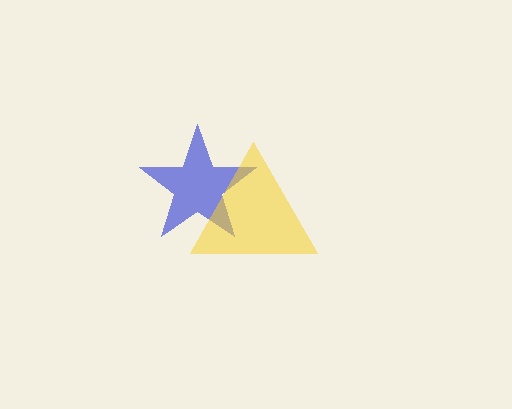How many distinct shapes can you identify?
There are 2 distinct shapes: a blue star, a yellow triangle.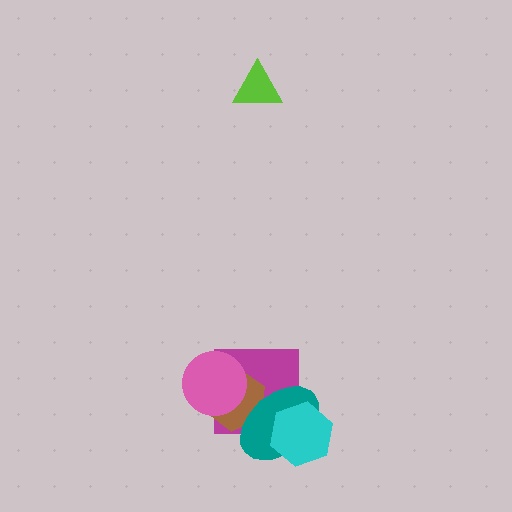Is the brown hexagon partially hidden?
Yes, it is partially covered by another shape.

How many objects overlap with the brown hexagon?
3 objects overlap with the brown hexagon.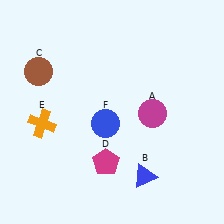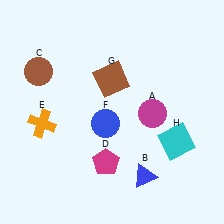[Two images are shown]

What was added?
A brown square (G), a cyan square (H) were added in Image 2.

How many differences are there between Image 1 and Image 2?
There are 2 differences between the two images.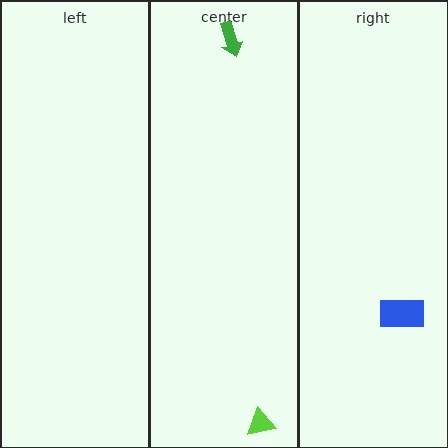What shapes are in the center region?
The green arrow, the lime triangle.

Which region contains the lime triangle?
The center region.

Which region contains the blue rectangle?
The right region.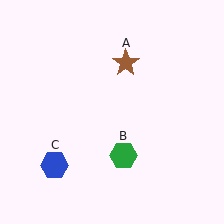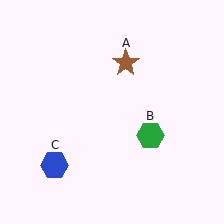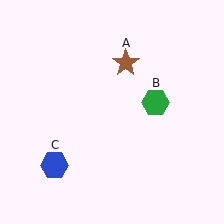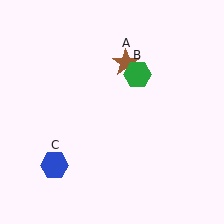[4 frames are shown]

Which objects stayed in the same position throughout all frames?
Brown star (object A) and blue hexagon (object C) remained stationary.